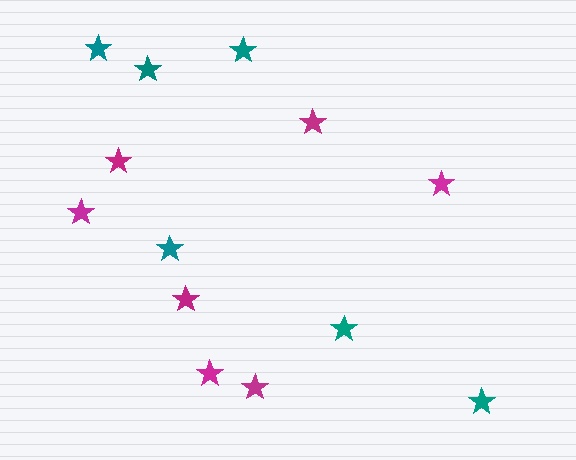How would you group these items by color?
There are 2 groups: one group of teal stars (6) and one group of magenta stars (7).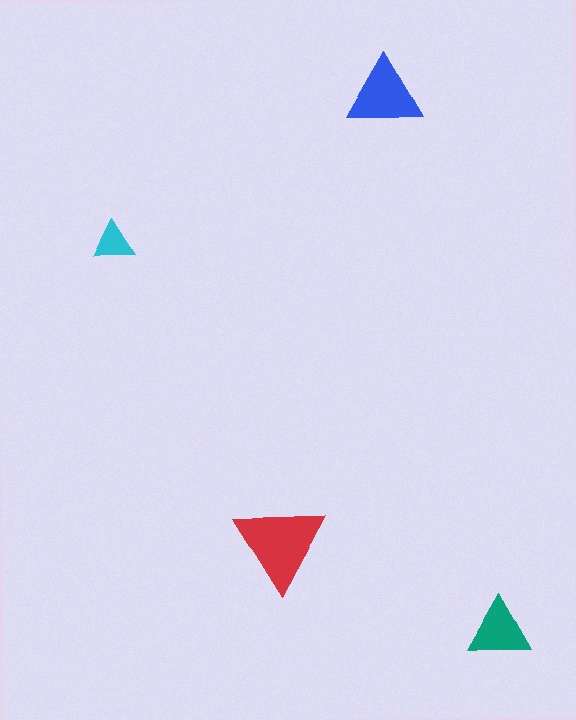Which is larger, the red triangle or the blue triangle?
The red one.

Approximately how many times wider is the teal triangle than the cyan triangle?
About 1.5 times wider.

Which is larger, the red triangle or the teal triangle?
The red one.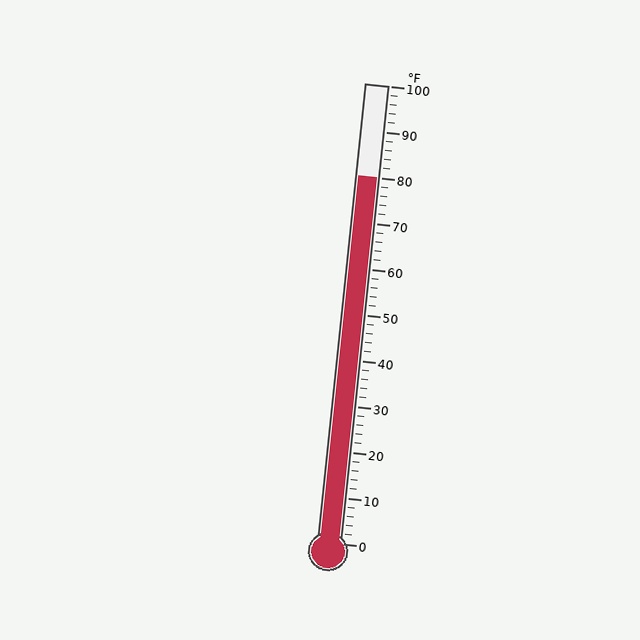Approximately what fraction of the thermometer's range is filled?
The thermometer is filled to approximately 80% of its range.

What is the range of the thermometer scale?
The thermometer scale ranges from 0°F to 100°F.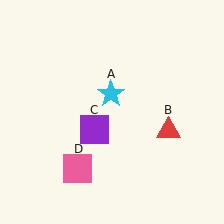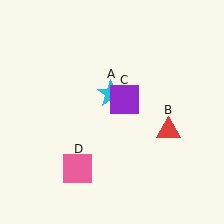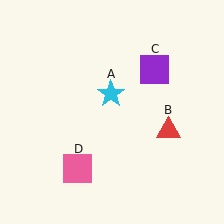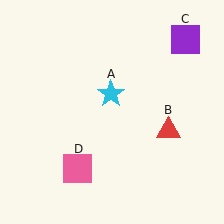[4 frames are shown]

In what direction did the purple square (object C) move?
The purple square (object C) moved up and to the right.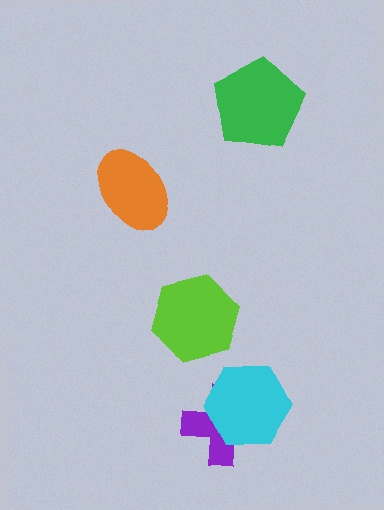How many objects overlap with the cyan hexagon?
1 object overlaps with the cyan hexagon.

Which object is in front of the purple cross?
The cyan hexagon is in front of the purple cross.